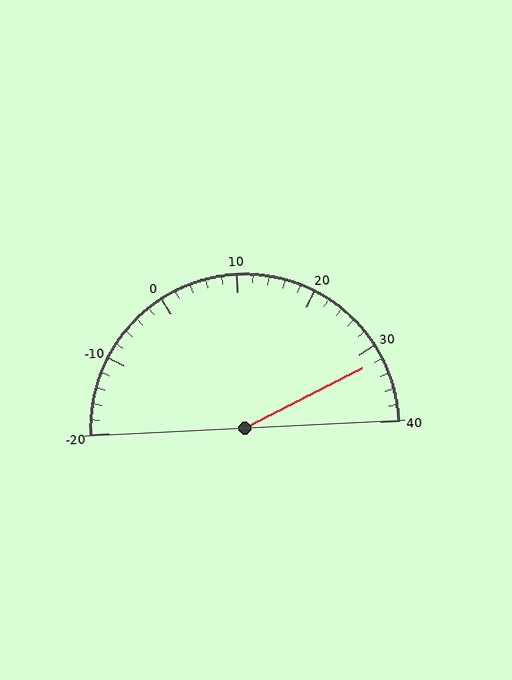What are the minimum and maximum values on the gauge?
The gauge ranges from -20 to 40.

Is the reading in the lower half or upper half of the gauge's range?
The reading is in the upper half of the range (-20 to 40).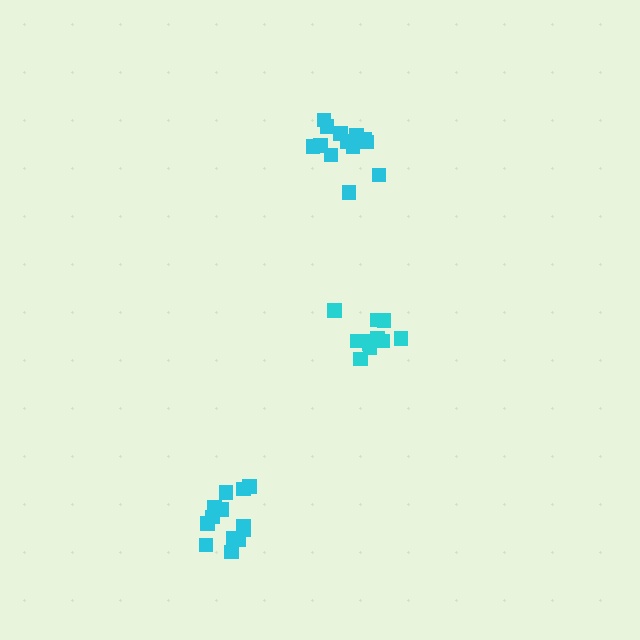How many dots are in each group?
Group 1: 12 dots, Group 2: 13 dots, Group 3: 14 dots (39 total).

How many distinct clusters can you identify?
There are 3 distinct clusters.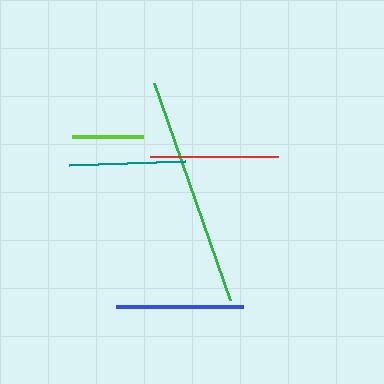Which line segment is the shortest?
The lime line is the shortest at approximately 71 pixels.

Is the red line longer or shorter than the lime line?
The red line is longer than the lime line.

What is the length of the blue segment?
The blue segment is approximately 128 pixels long.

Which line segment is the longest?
The green line is the longest at approximately 230 pixels.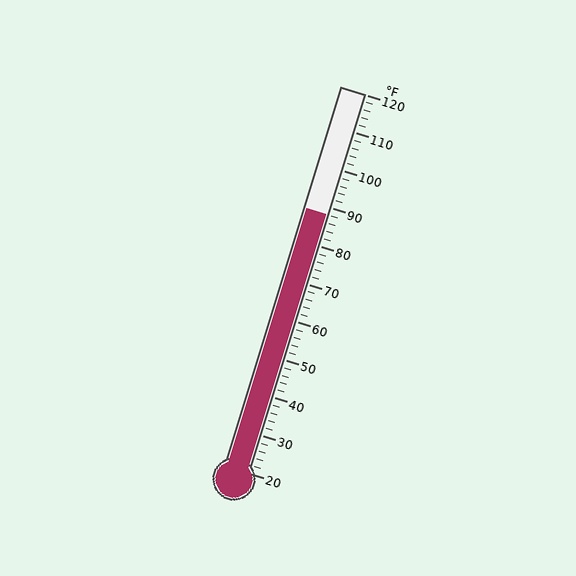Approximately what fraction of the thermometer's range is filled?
The thermometer is filled to approximately 70% of its range.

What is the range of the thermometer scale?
The thermometer scale ranges from 20°F to 120°F.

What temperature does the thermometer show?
The thermometer shows approximately 88°F.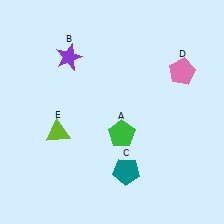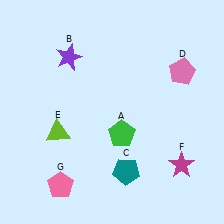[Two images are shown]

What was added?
A magenta star (F), a pink pentagon (G) were added in Image 2.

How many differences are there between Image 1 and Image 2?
There are 2 differences between the two images.